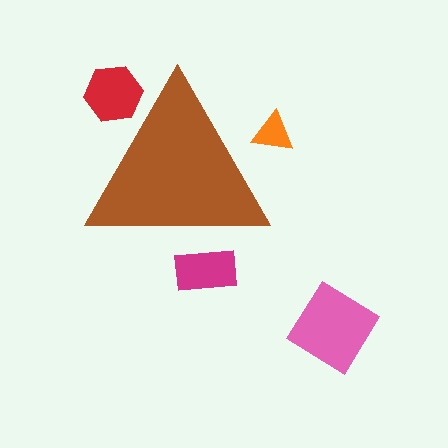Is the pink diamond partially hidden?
No, the pink diamond is fully visible.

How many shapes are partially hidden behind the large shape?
3 shapes are partially hidden.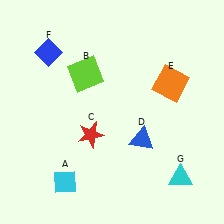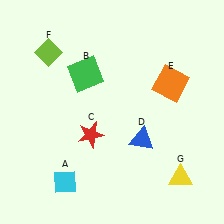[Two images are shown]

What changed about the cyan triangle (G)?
In Image 1, G is cyan. In Image 2, it changed to yellow.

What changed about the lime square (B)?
In Image 1, B is lime. In Image 2, it changed to green.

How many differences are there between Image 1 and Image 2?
There are 3 differences between the two images.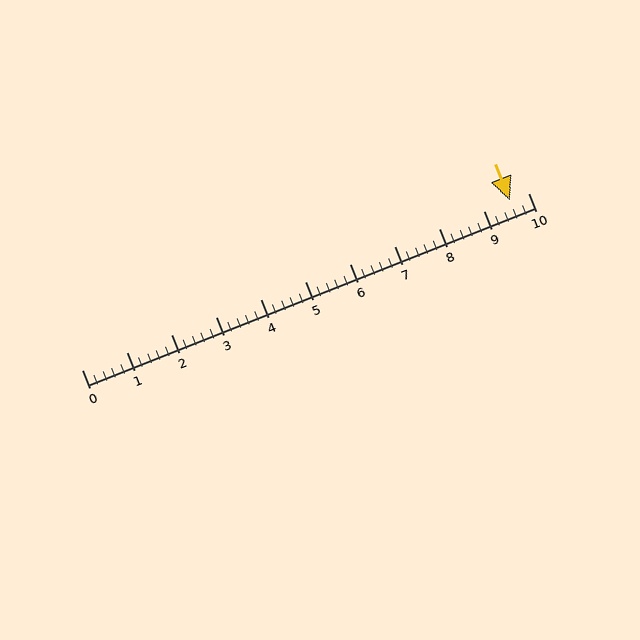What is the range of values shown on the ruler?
The ruler shows values from 0 to 10.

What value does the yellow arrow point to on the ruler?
The yellow arrow points to approximately 9.6.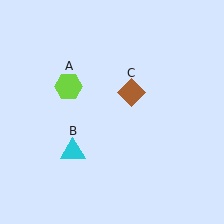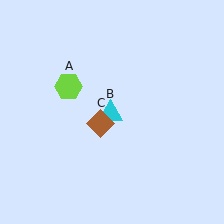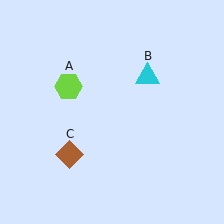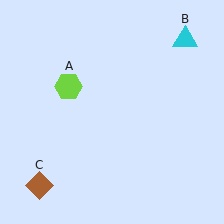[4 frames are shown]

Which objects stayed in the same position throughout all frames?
Lime hexagon (object A) remained stationary.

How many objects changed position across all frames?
2 objects changed position: cyan triangle (object B), brown diamond (object C).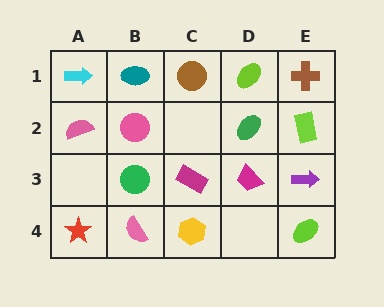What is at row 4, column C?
A yellow hexagon.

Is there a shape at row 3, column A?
No, that cell is empty.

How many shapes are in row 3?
4 shapes.